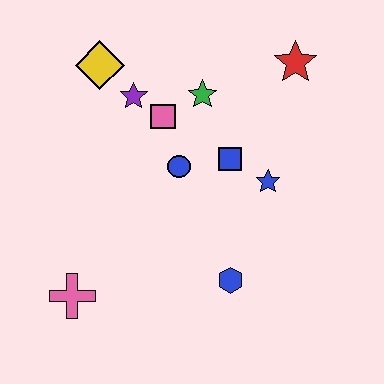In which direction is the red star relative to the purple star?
The red star is to the right of the purple star.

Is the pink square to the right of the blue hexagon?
No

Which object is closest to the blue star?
The blue square is closest to the blue star.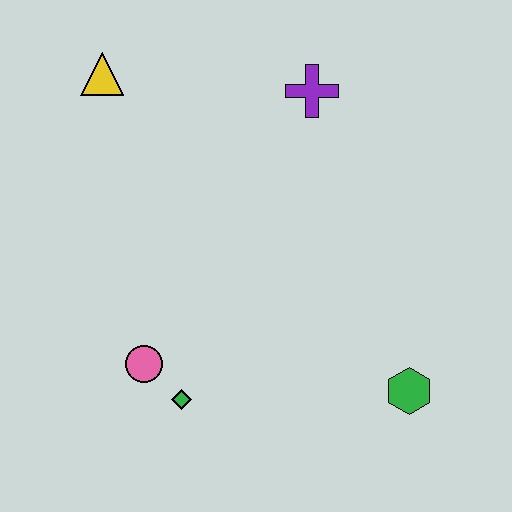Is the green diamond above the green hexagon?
No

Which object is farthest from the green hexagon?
The yellow triangle is farthest from the green hexagon.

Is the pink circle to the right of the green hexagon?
No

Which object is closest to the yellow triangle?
The purple cross is closest to the yellow triangle.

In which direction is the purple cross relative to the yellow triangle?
The purple cross is to the right of the yellow triangle.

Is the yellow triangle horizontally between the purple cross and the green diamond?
No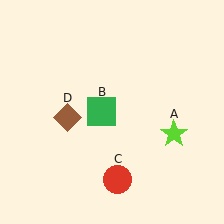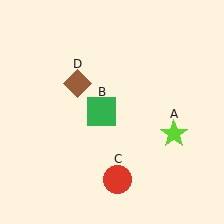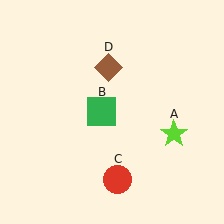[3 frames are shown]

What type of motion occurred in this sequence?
The brown diamond (object D) rotated clockwise around the center of the scene.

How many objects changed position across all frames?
1 object changed position: brown diamond (object D).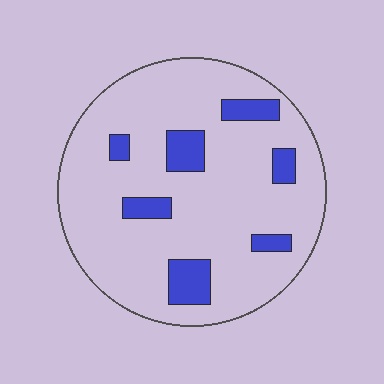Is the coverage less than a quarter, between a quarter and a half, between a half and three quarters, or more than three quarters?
Less than a quarter.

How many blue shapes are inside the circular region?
7.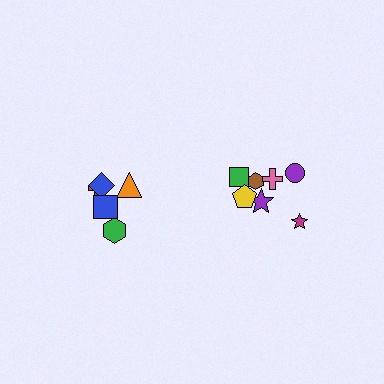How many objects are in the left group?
There are 5 objects.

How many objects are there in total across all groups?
There are 12 objects.